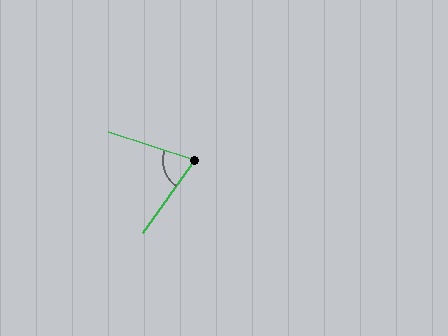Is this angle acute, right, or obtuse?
It is acute.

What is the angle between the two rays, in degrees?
Approximately 73 degrees.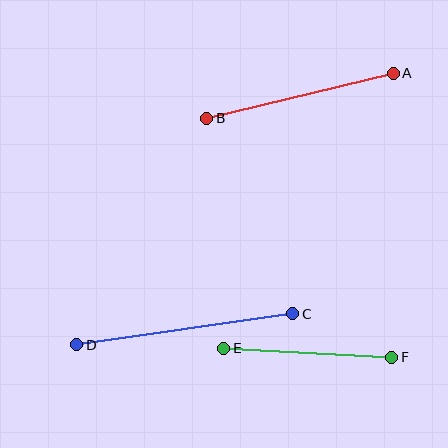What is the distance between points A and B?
The distance is approximately 192 pixels.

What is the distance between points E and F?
The distance is approximately 168 pixels.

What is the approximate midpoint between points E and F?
The midpoint is at approximately (308, 353) pixels.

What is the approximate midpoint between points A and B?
The midpoint is at approximately (300, 96) pixels.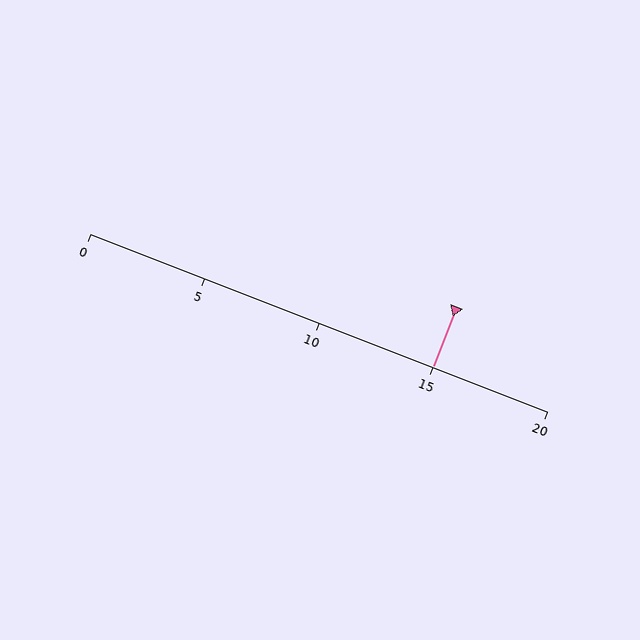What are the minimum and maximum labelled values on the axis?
The axis runs from 0 to 20.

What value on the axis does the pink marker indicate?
The marker indicates approximately 15.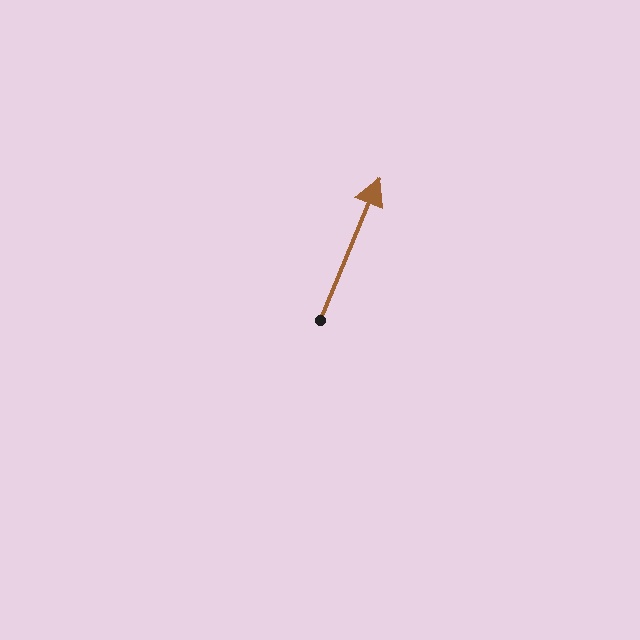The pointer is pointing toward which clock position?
Roughly 1 o'clock.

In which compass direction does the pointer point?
Northeast.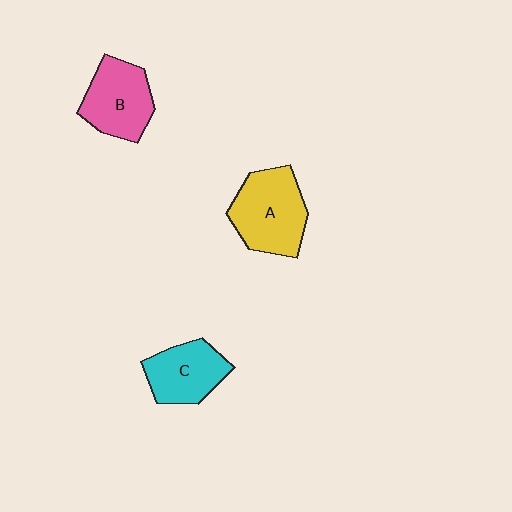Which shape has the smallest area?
Shape C (cyan).